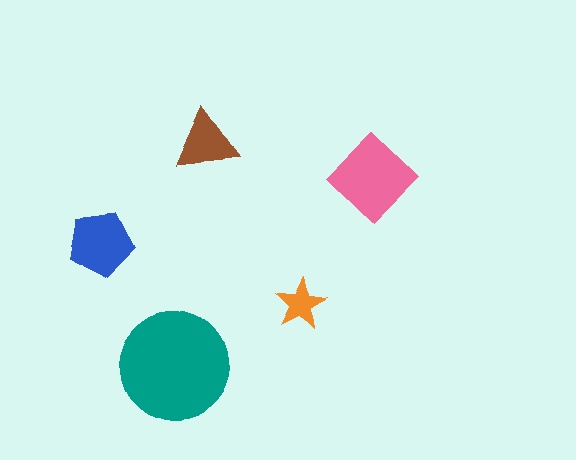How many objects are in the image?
There are 5 objects in the image.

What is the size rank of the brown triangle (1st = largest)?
4th.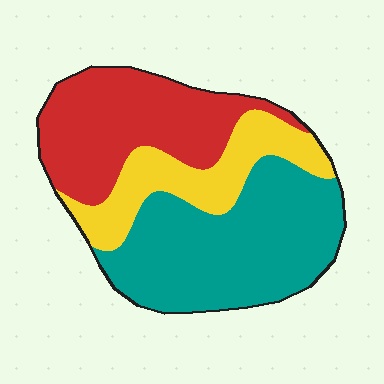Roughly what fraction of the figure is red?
Red covers about 35% of the figure.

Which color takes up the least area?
Yellow, at roughly 20%.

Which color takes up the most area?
Teal, at roughly 45%.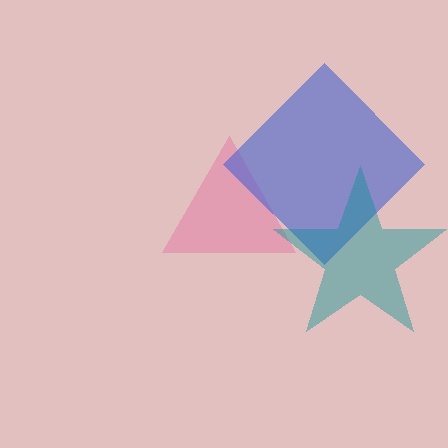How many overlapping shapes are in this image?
There are 3 overlapping shapes in the image.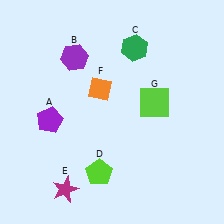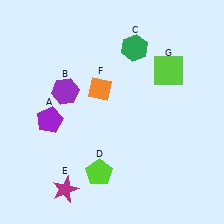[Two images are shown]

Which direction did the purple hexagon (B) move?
The purple hexagon (B) moved down.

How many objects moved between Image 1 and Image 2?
2 objects moved between the two images.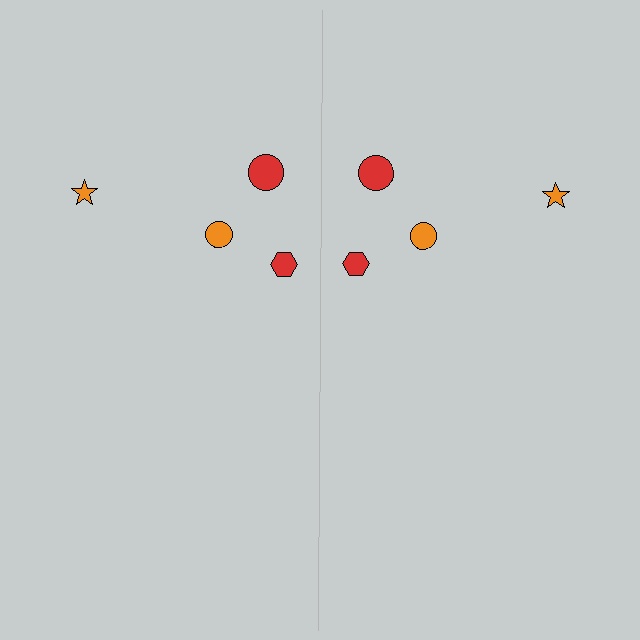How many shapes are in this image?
There are 8 shapes in this image.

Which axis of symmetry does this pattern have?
The pattern has a vertical axis of symmetry running through the center of the image.